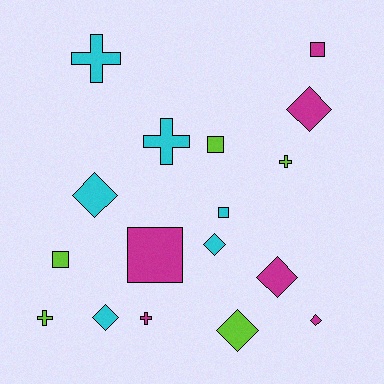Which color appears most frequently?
Cyan, with 6 objects.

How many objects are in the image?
There are 17 objects.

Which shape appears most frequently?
Diamond, with 7 objects.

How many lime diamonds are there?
There is 1 lime diamond.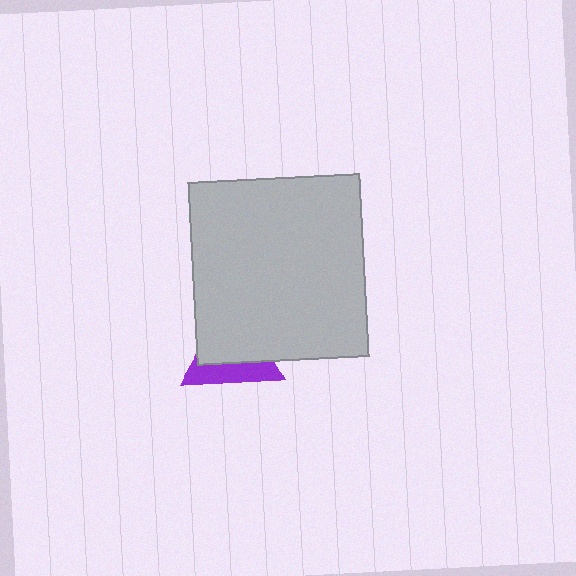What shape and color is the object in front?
The object in front is a light gray rectangle.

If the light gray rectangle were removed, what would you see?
You would see the complete purple triangle.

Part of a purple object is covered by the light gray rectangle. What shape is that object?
It is a triangle.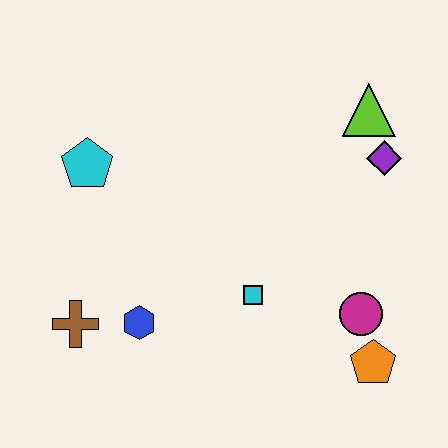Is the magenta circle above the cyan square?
No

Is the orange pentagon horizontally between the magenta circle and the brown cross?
No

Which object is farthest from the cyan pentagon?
The orange pentagon is farthest from the cyan pentagon.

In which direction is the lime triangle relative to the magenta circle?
The lime triangle is above the magenta circle.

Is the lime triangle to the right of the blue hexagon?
Yes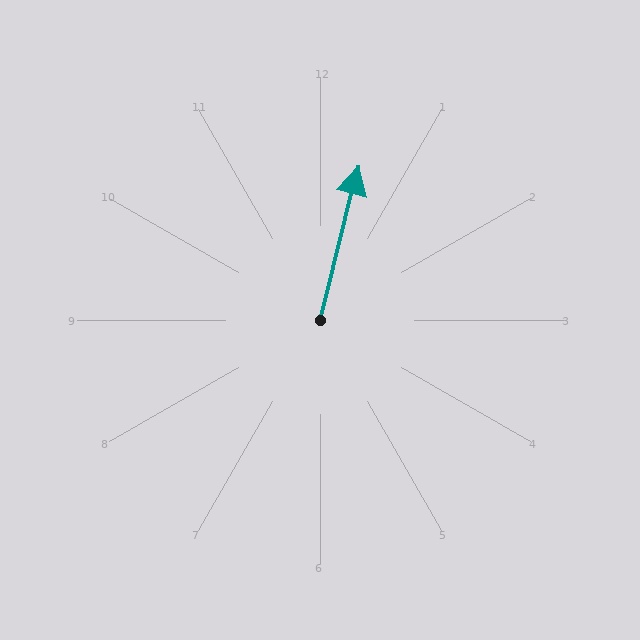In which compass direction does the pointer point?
North.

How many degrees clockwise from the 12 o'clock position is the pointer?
Approximately 14 degrees.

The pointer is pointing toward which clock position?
Roughly 12 o'clock.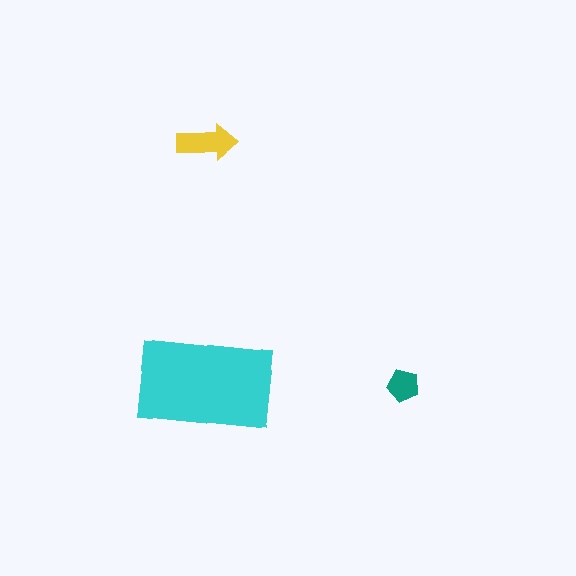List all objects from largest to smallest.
The cyan rectangle, the yellow arrow, the teal pentagon.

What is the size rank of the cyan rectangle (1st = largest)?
1st.